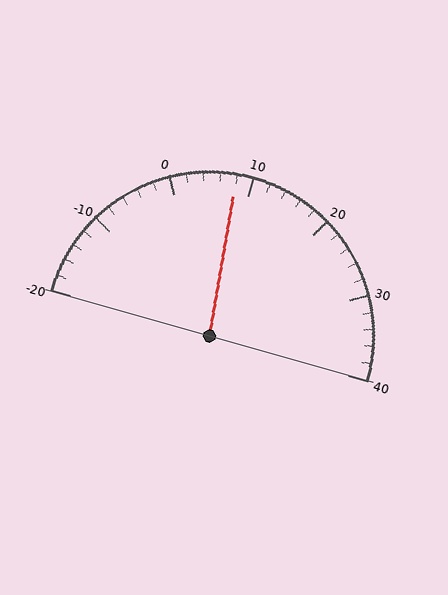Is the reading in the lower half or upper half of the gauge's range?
The reading is in the lower half of the range (-20 to 40).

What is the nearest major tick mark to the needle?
The nearest major tick mark is 10.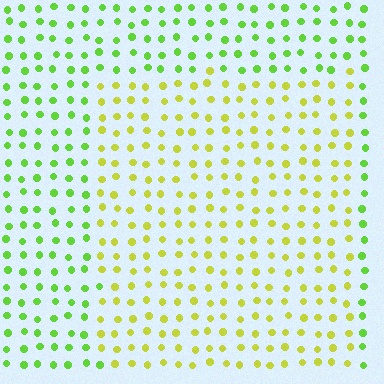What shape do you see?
I see a rectangle.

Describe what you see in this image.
The image is filled with small lime elements in a uniform arrangement. A rectangle-shaped region is visible where the elements are tinted to a slightly different hue, forming a subtle color boundary.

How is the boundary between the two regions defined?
The boundary is defined purely by a slight shift in hue (about 37 degrees). Spacing, size, and orientation are identical on both sides.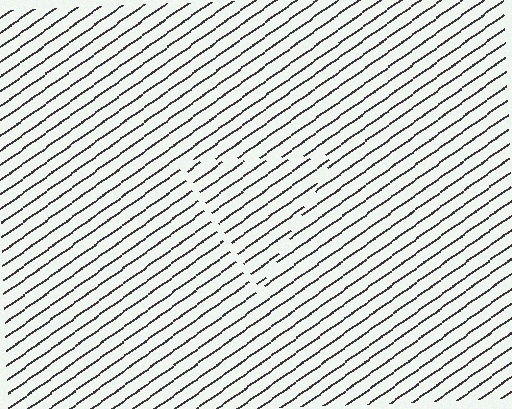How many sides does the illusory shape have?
3 sides — the line-ends trace a triangle.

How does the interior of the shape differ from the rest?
The interior of the shape contains the same grating, shifted by half a period — the contour is defined by the phase discontinuity where line-ends from the inner and outer gratings abut.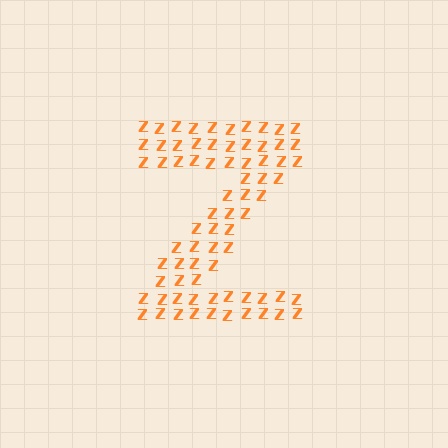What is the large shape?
The large shape is the letter Z.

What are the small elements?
The small elements are letter Z's.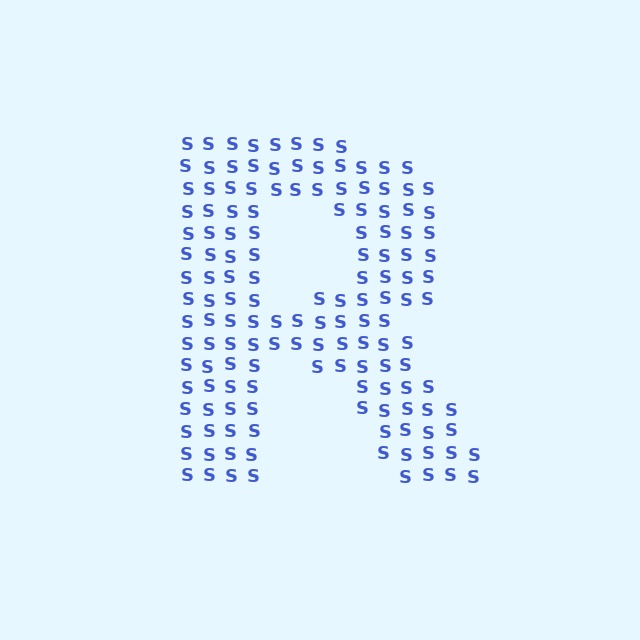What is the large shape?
The large shape is the letter R.